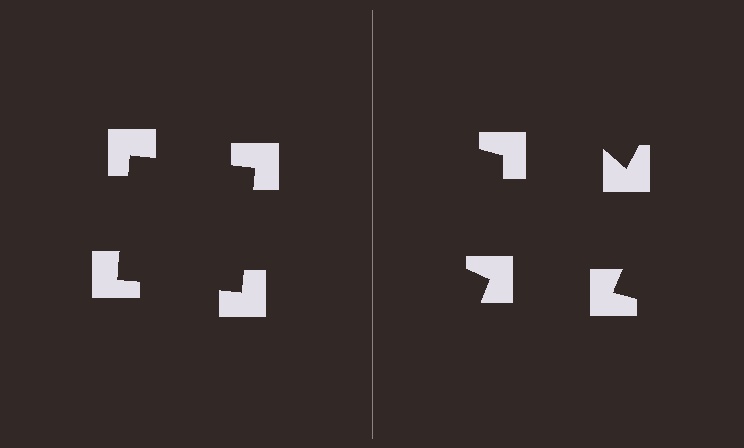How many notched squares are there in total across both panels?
8 — 4 on each side.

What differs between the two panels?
The notched squares are positioned identically on both sides; only the wedge orientations differ. On the left they align to a square; on the right they are misaligned.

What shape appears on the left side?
An illusory square.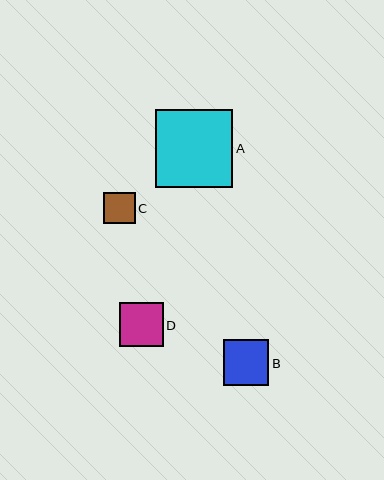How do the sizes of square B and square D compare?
Square B and square D are approximately the same size.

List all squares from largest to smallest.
From largest to smallest: A, B, D, C.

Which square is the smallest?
Square C is the smallest with a size of approximately 31 pixels.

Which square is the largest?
Square A is the largest with a size of approximately 77 pixels.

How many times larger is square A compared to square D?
Square A is approximately 1.8 times the size of square D.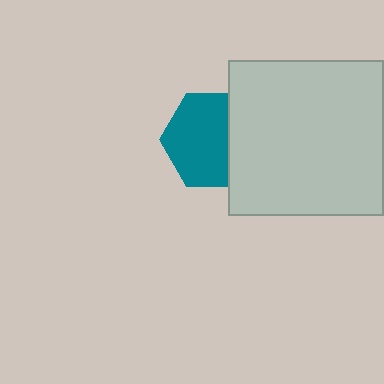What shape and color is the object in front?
The object in front is a light gray square.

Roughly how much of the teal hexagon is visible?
Most of it is visible (roughly 67%).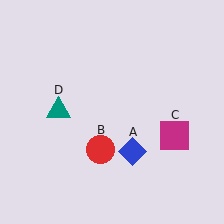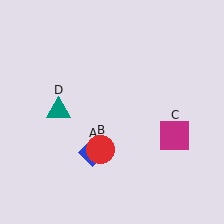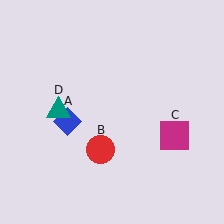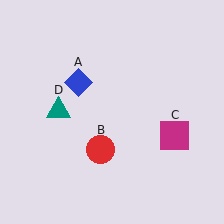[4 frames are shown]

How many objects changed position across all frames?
1 object changed position: blue diamond (object A).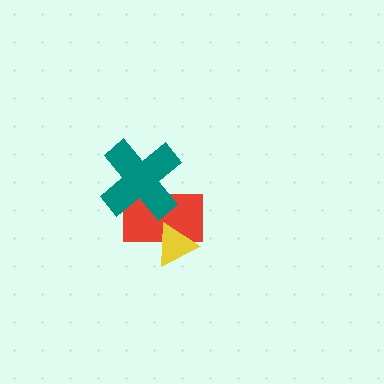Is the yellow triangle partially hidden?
No, no other shape covers it.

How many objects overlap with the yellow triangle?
1 object overlaps with the yellow triangle.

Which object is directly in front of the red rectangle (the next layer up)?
The yellow triangle is directly in front of the red rectangle.